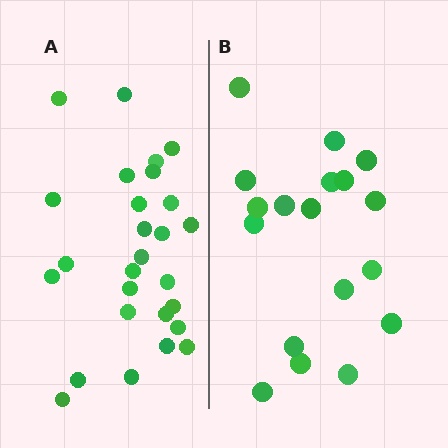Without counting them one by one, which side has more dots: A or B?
Region A (the left region) has more dots.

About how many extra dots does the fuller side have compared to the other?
Region A has roughly 8 or so more dots than region B.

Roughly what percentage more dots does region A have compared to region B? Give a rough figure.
About 50% more.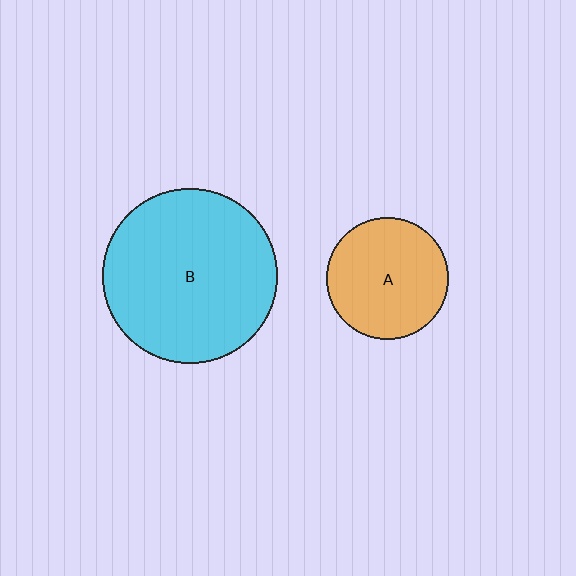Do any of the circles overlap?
No, none of the circles overlap.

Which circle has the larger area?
Circle B (cyan).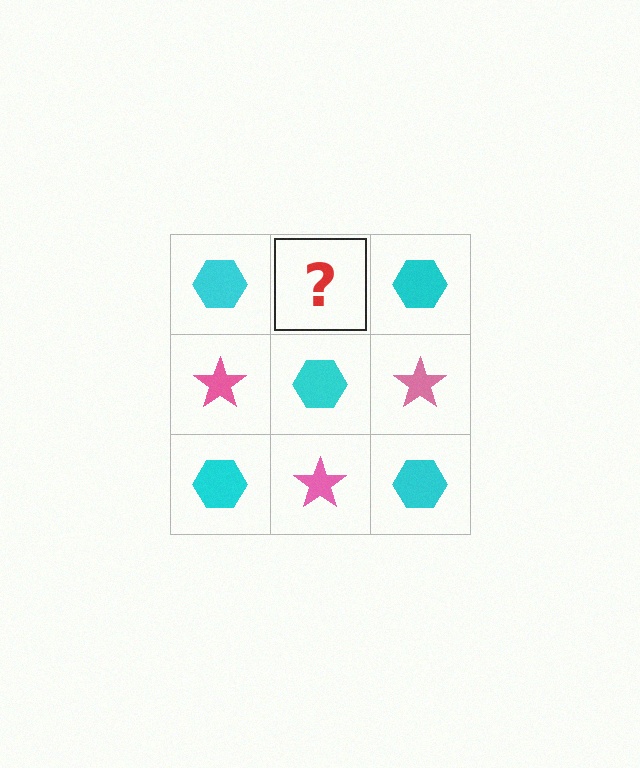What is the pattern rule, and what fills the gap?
The rule is that it alternates cyan hexagon and pink star in a checkerboard pattern. The gap should be filled with a pink star.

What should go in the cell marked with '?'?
The missing cell should contain a pink star.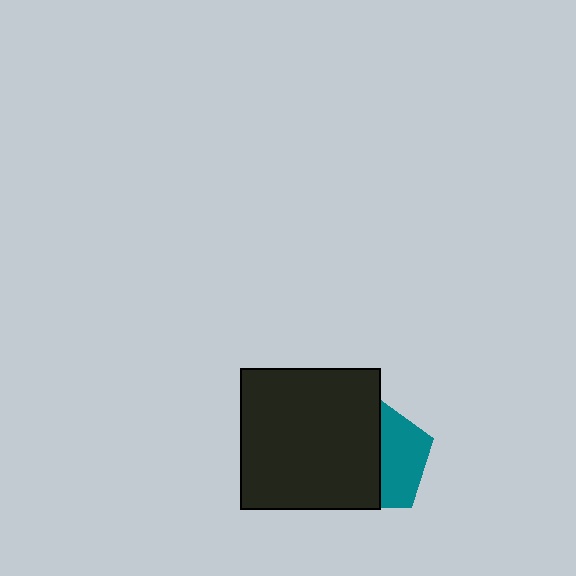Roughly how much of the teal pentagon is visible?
A small part of it is visible (roughly 42%).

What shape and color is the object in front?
The object in front is a black square.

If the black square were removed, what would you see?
You would see the complete teal pentagon.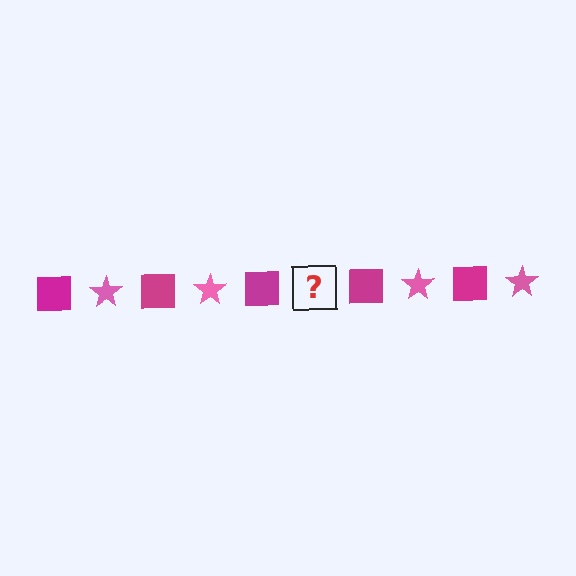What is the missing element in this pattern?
The missing element is a pink star.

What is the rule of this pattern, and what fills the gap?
The rule is that the pattern alternates between magenta square and pink star. The gap should be filled with a pink star.